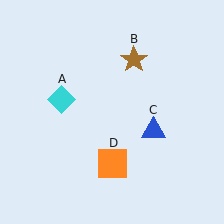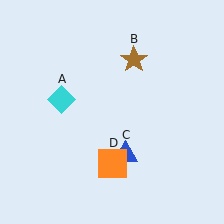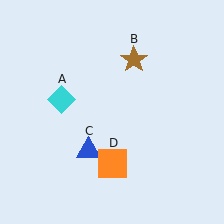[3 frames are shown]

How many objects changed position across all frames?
1 object changed position: blue triangle (object C).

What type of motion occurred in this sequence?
The blue triangle (object C) rotated clockwise around the center of the scene.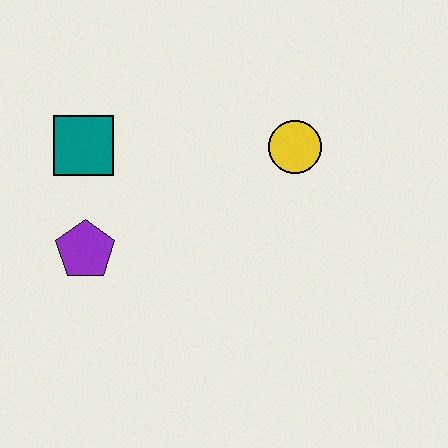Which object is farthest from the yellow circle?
The purple pentagon is farthest from the yellow circle.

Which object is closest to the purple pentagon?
The teal square is closest to the purple pentagon.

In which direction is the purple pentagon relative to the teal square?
The purple pentagon is below the teal square.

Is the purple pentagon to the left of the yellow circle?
Yes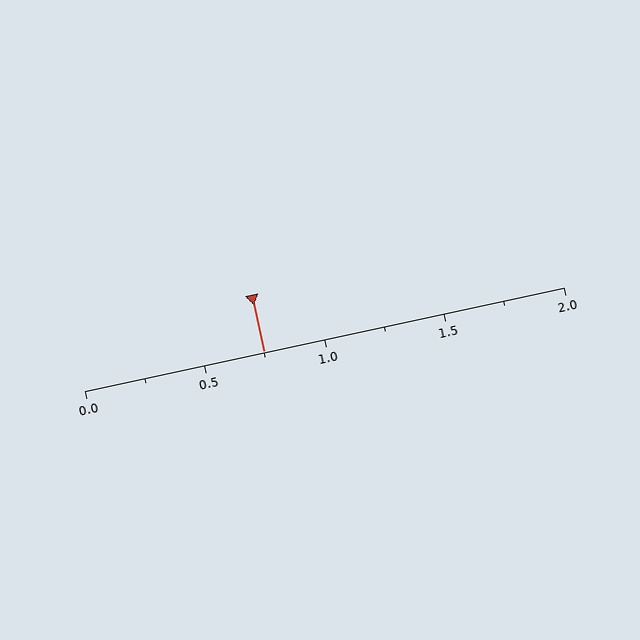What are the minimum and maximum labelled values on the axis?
The axis runs from 0.0 to 2.0.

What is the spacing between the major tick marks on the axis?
The major ticks are spaced 0.5 apart.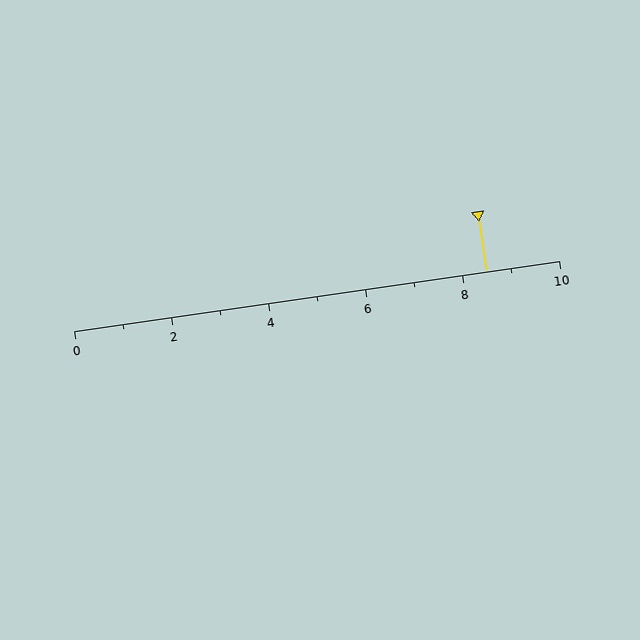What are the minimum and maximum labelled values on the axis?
The axis runs from 0 to 10.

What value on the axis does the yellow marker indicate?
The marker indicates approximately 8.5.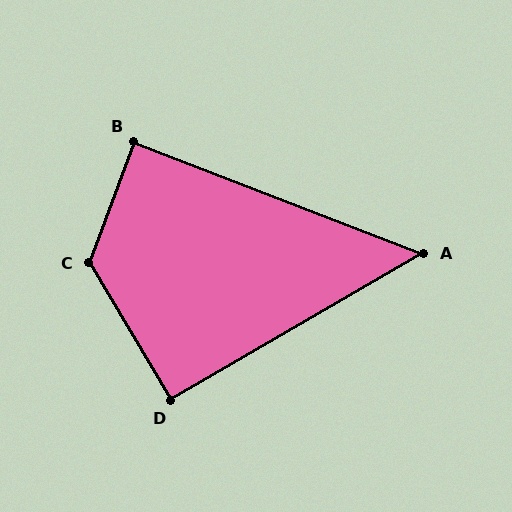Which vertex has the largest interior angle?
C, at approximately 129 degrees.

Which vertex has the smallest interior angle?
A, at approximately 51 degrees.